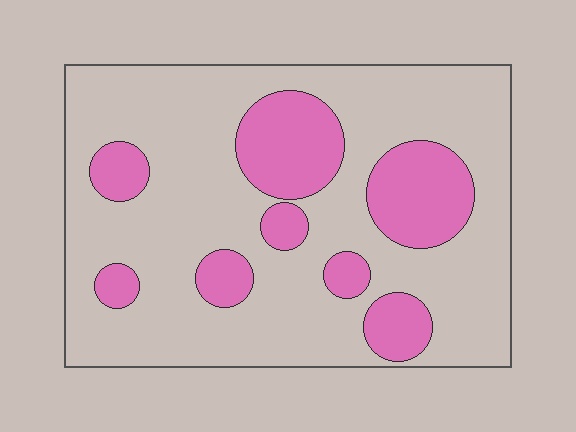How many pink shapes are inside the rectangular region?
8.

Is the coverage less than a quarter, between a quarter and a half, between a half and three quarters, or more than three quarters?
Less than a quarter.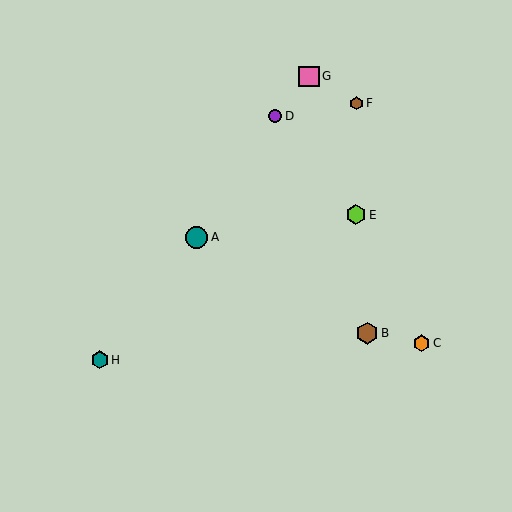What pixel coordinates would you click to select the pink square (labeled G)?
Click at (309, 76) to select the pink square G.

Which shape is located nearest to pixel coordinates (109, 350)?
The teal hexagon (labeled H) at (100, 360) is nearest to that location.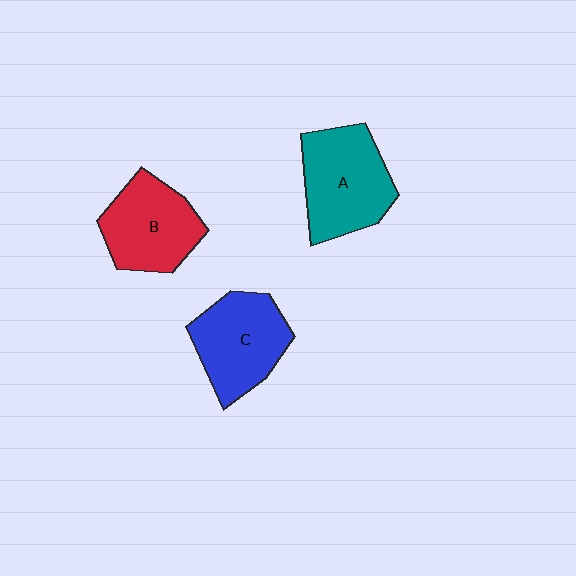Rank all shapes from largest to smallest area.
From largest to smallest: A (teal), C (blue), B (red).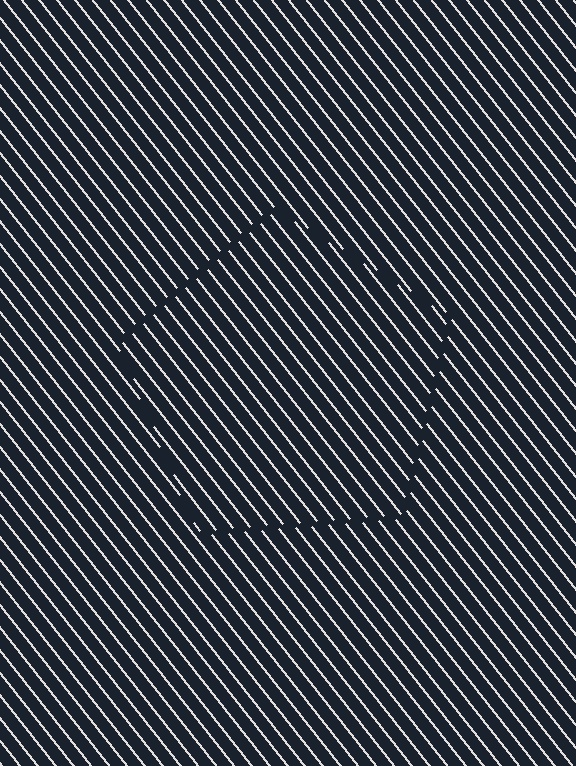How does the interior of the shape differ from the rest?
The interior of the shape contains the same grating, shifted by half a period — the contour is defined by the phase discontinuity where line-ends from the inner and outer gratings abut.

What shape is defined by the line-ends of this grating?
An illusory pentagon. The interior of the shape contains the same grating, shifted by half a period — the contour is defined by the phase discontinuity where line-ends from the inner and outer gratings abut.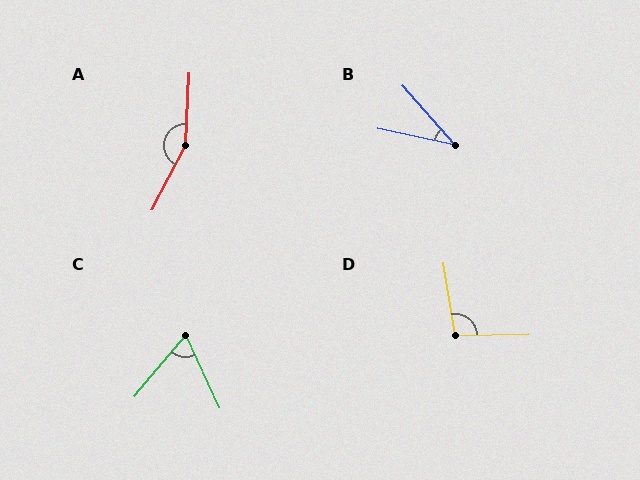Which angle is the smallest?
B, at approximately 36 degrees.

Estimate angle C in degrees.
Approximately 65 degrees.